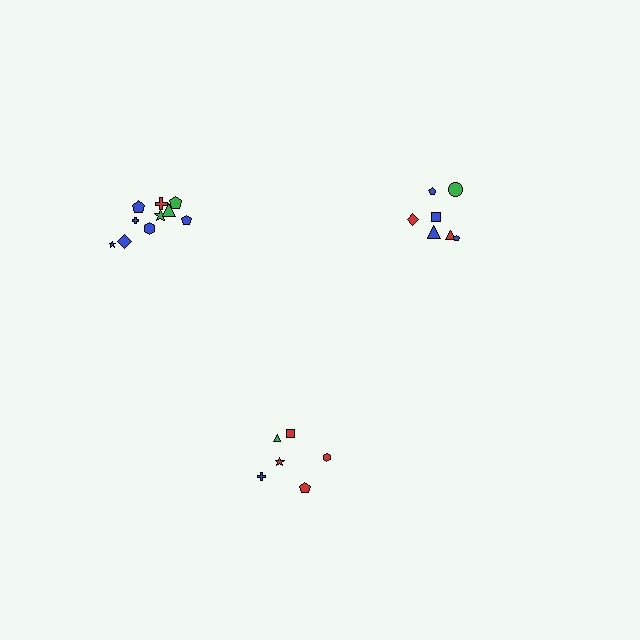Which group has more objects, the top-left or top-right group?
The top-left group.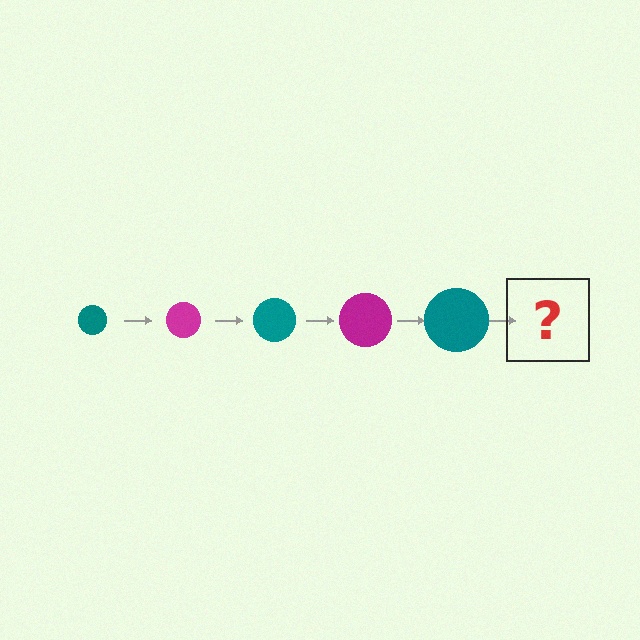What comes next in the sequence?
The next element should be a magenta circle, larger than the previous one.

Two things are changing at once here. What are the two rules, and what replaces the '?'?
The two rules are that the circle grows larger each step and the color cycles through teal and magenta. The '?' should be a magenta circle, larger than the previous one.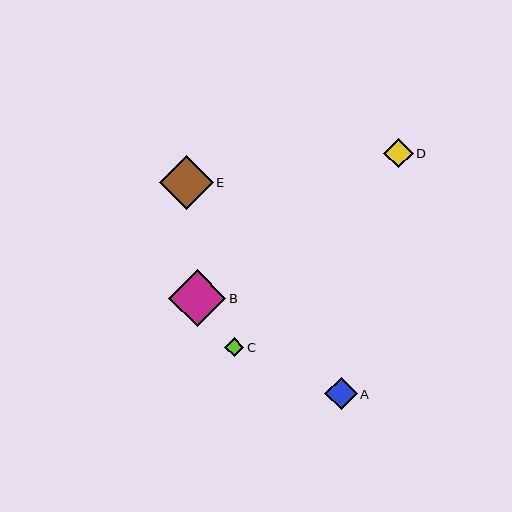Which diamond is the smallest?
Diamond C is the smallest with a size of approximately 19 pixels.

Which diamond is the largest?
Diamond B is the largest with a size of approximately 57 pixels.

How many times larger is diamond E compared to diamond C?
Diamond E is approximately 2.9 times the size of diamond C.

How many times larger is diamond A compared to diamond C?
Diamond A is approximately 1.7 times the size of diamond C.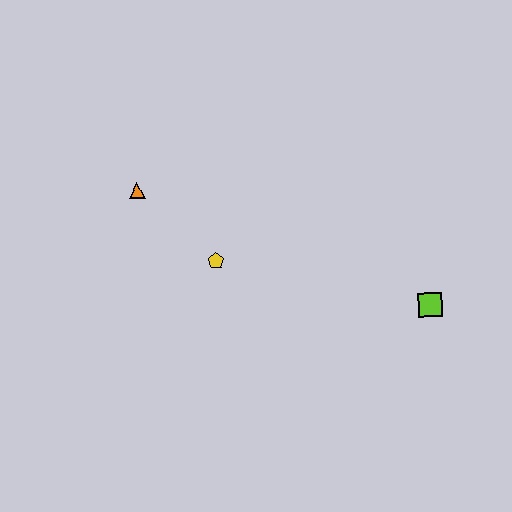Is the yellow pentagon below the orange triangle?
Yes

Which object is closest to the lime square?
The yellow pentagon is closest to the lime square.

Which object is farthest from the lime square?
The orange triangle is farthest from the lime square.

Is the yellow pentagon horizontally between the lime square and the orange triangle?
Yes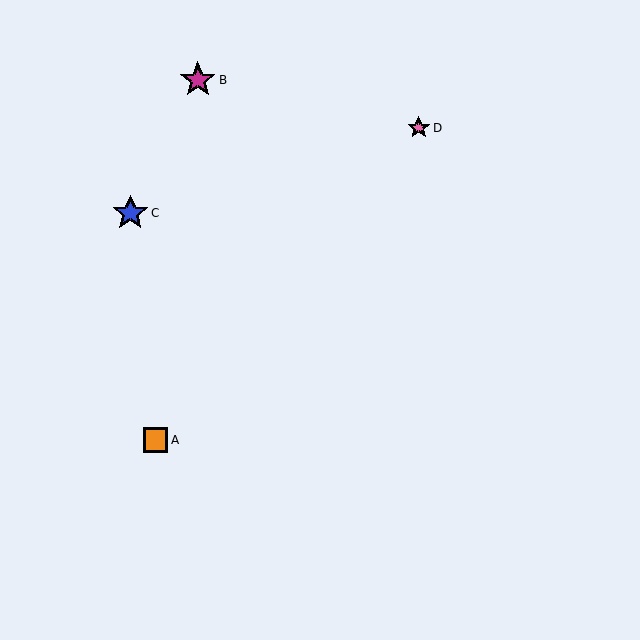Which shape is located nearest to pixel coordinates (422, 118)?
The pink star (labeled D) at (419, 128) is nearest to that location.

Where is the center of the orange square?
The center of the orange square is at (156, 440).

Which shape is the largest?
The magenta star (labeled B) is the largest.